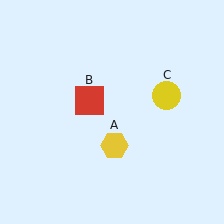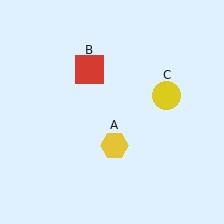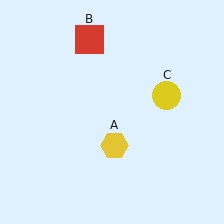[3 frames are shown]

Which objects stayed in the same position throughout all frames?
Yellow hexagon (object A) and yellow circle (object C) remained stationary.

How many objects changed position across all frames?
1 object changed position: red square (object B).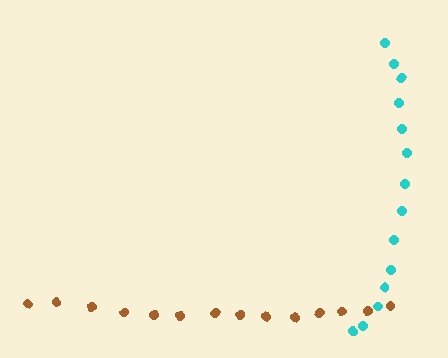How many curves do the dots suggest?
There are 2 distinct paths.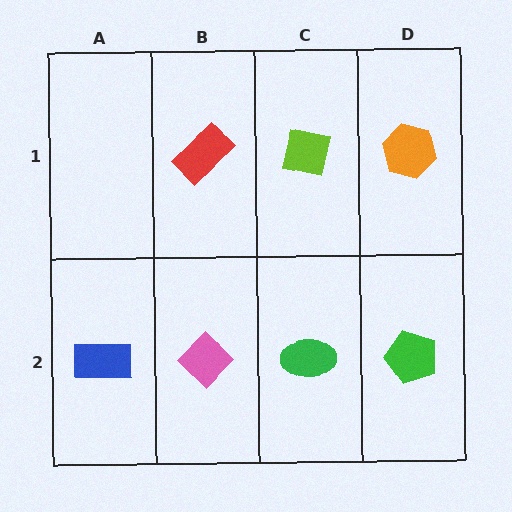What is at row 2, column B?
A pink diamond.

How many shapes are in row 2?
4 shapes.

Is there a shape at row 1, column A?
No, that cell is empty.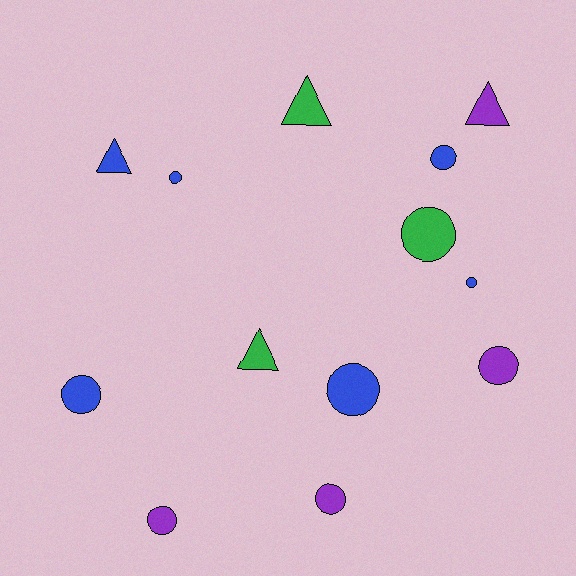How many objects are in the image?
There are 13 objects.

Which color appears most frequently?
Blue, with 6 objects.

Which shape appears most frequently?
Circle, with 9 objects.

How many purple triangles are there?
There is 1 purple triangle.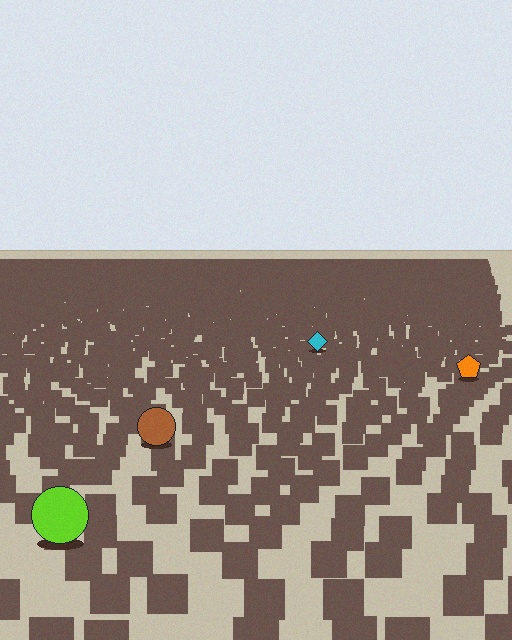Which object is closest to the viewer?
The lime circle is closest. The texture marks near it are larger and more spread out.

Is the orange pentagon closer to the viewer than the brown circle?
No. The brown circle is closer — you can tell from the texture gradient: the ground texture is coarser near it.